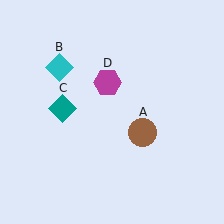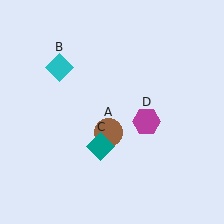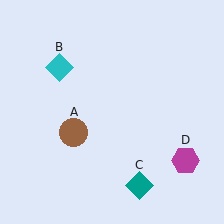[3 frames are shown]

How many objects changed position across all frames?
3 objects changed position: brown circle (object A), teal diamond (object C), magenta hexagon (object D).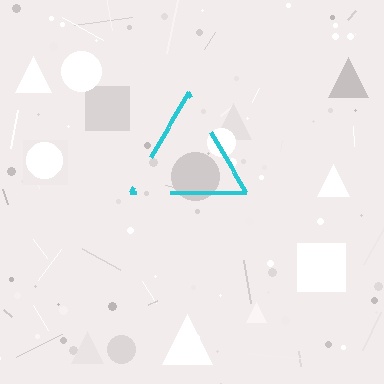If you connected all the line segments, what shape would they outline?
They would outline a triangle.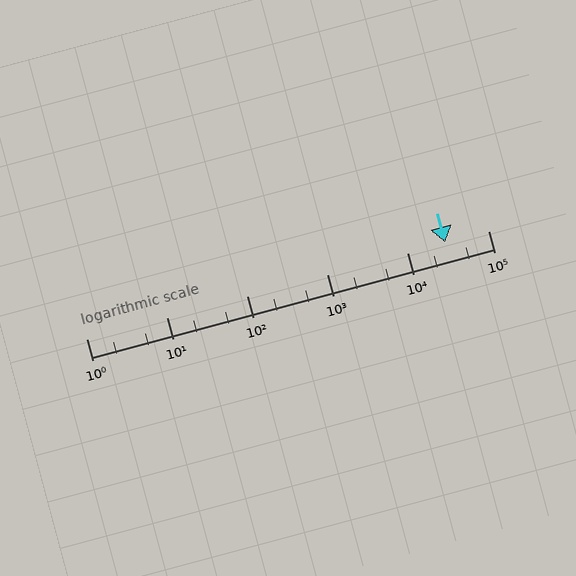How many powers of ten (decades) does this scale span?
The scale spans 5 decades, from 1 to 100000.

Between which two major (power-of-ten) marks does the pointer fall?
The pointer is between 10000 and 100000.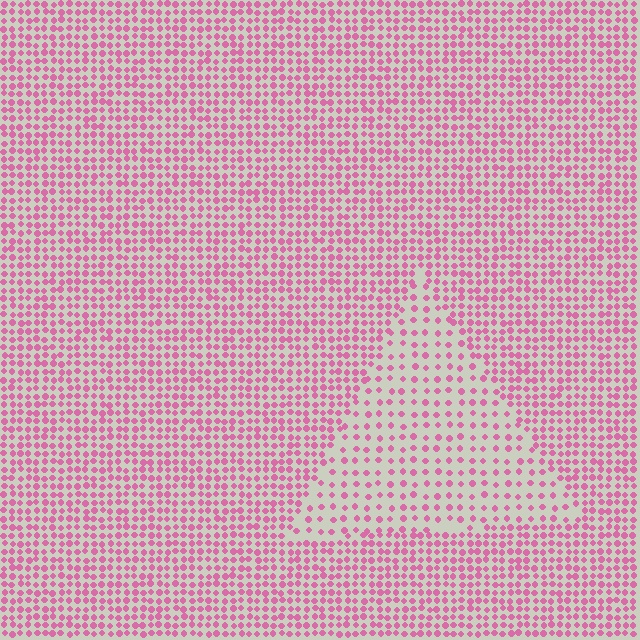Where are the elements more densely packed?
The elements are more densely packed outside the triangle boundary.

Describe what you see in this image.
The image contains small pink elements arranged at two different densities. A triangle-shaped region is visible where the elements are less densely packed than the surrounding area.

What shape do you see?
I see a triangle.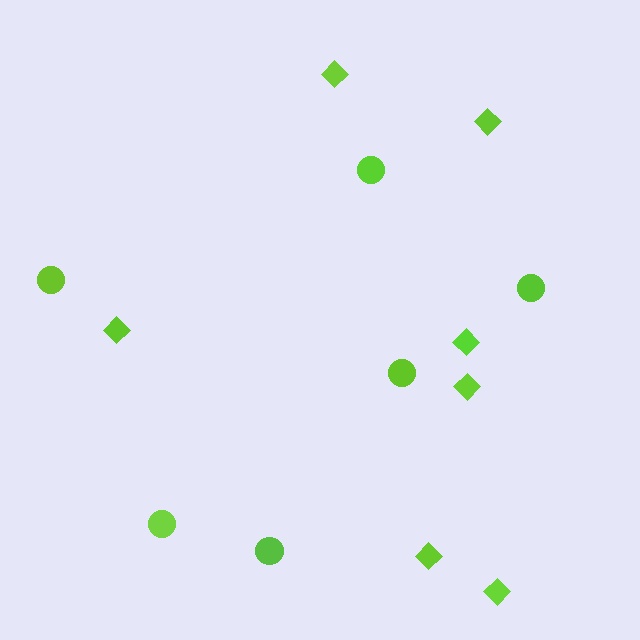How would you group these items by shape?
There are 2 groups: one group of diamonds (7) and one group of circles (6).